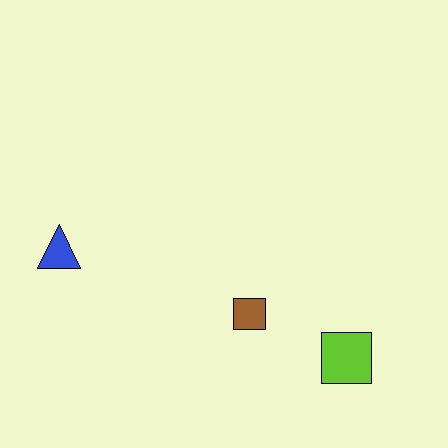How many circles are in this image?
There are no circles.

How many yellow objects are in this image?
There are no yellow objects.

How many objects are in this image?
There are 3 objects.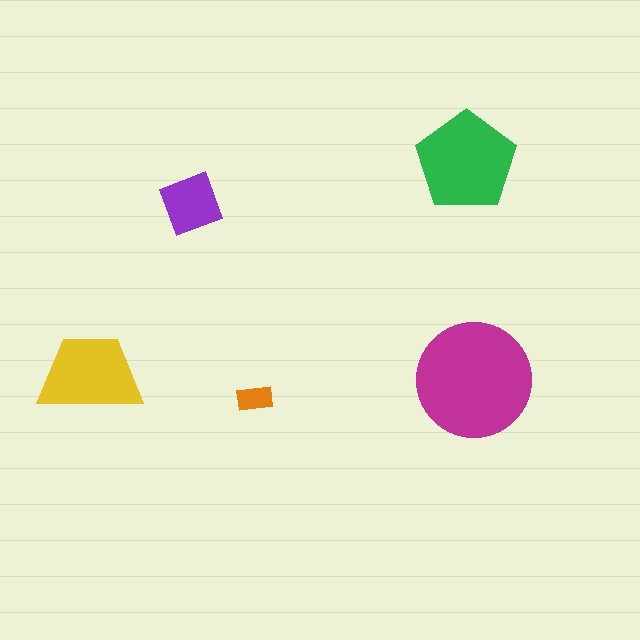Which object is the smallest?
The orange rectangle.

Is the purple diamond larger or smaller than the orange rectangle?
Larger.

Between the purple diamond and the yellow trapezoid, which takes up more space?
The yellow trapezoid.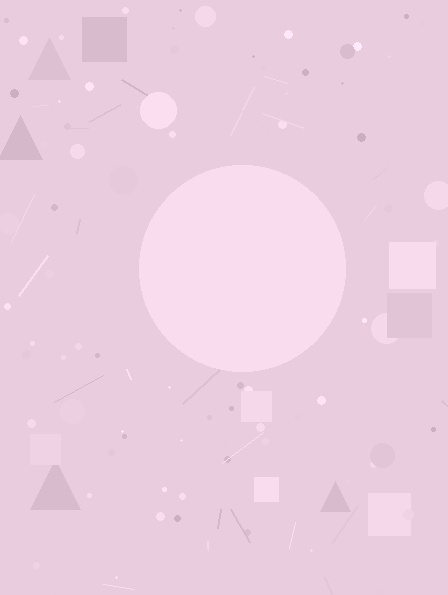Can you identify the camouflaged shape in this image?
The camouflaged shape is a circle.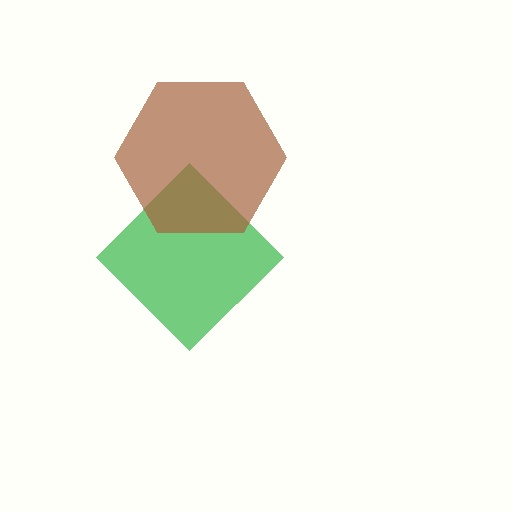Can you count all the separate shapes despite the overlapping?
Yes, there are 2 separate shapes.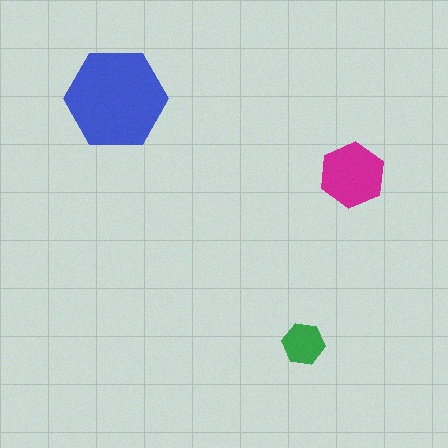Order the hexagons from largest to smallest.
the blue one, the magenta one, the green one.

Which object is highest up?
The blue hexagon is topmost.